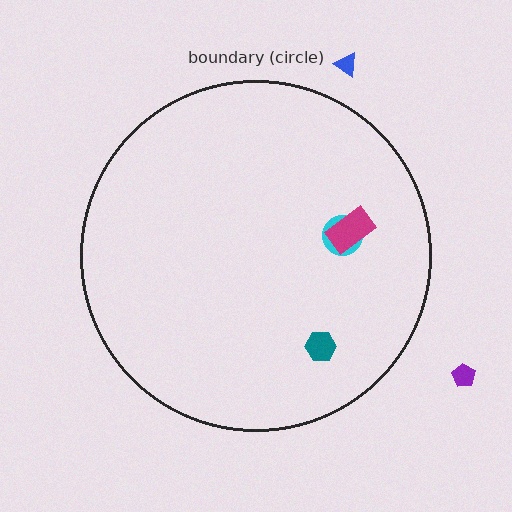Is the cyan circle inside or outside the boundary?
Inside.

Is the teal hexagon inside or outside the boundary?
Inside.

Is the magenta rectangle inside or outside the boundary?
Inside.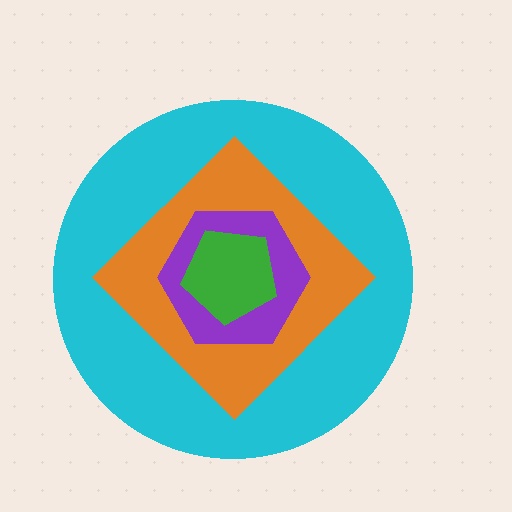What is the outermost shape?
The cyan circle.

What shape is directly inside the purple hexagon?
The green pentagon.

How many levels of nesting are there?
4.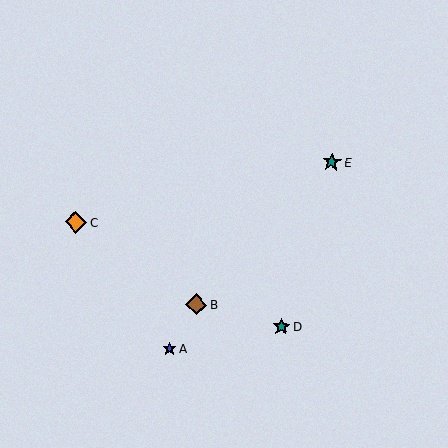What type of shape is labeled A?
Shape A is a blue star.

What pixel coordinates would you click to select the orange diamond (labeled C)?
Click at (76, 222) to select the orange diamond C.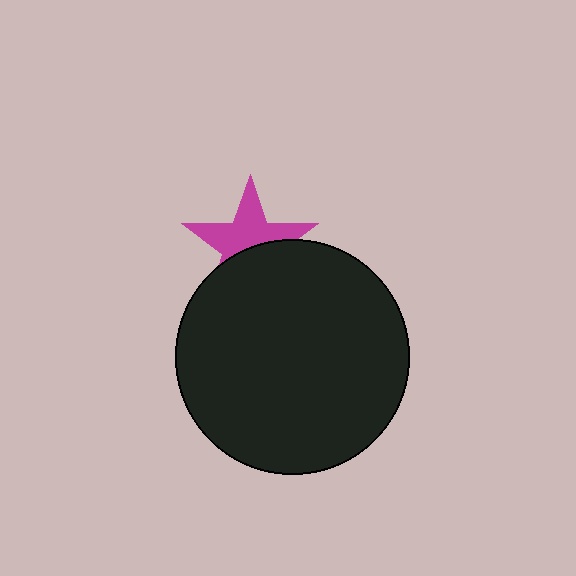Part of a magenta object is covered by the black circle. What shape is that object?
It is a star.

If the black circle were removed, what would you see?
You would see the complete magenta star.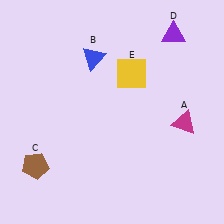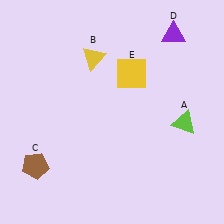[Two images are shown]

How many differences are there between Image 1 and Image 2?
There are 2 differences between the two images.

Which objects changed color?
A changed from magenta to lime. B changed from blue to yellow.